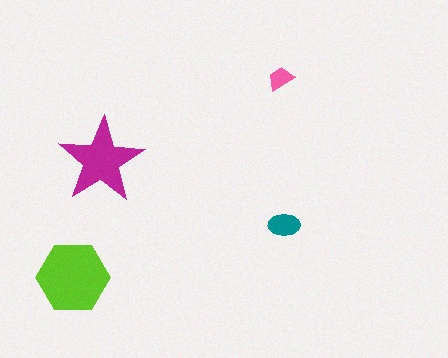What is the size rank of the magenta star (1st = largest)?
2nd.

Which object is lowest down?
The lime hexagon is bottommost.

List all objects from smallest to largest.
The pink trapezoid, the teal ellipse, the magenta star, the lime hexagon.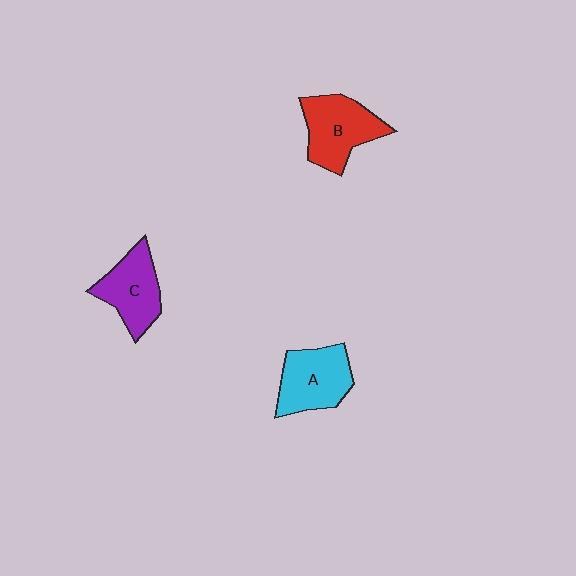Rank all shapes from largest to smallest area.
From largest to smallest: B (red), A (cyan), C (purple).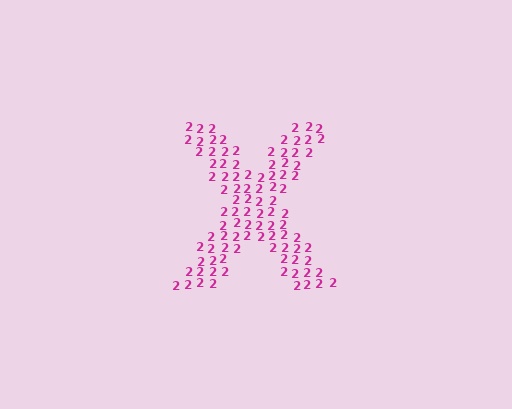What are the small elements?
The small elements are digit 2's.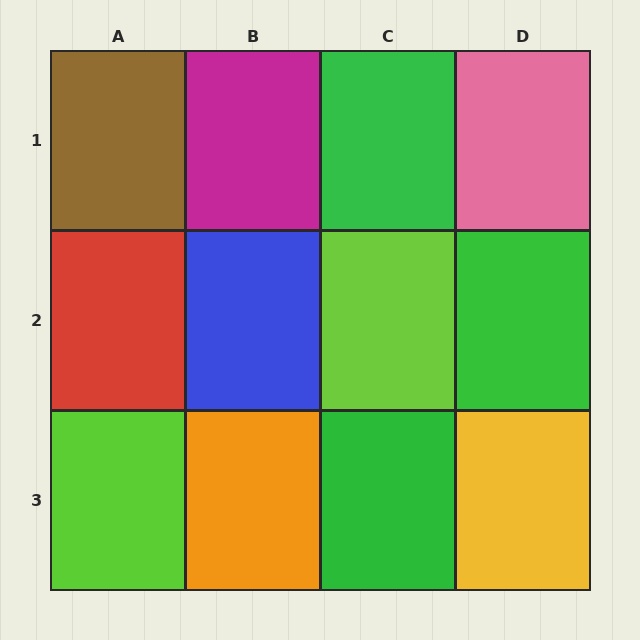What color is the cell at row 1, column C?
Green.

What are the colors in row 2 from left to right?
Red, blue, lime, green.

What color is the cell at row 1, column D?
Pink.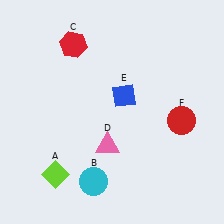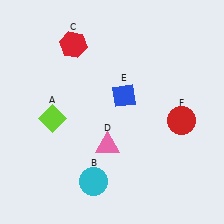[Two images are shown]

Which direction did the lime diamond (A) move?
The lime diamond (A) moved up.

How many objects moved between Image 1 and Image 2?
1 object moved between the two images.